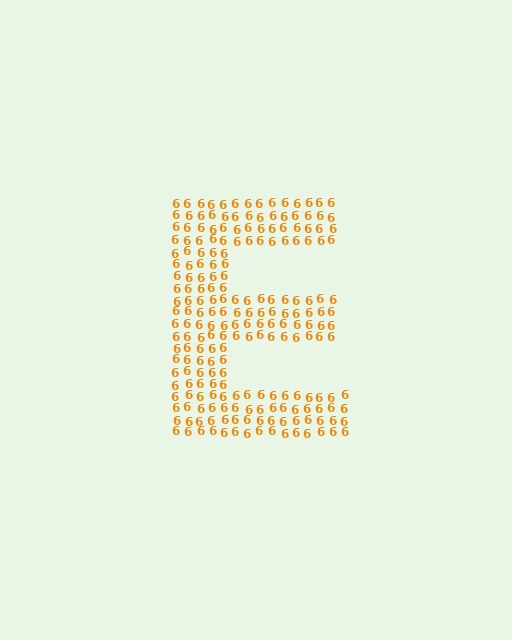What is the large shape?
The large shape is the letter E.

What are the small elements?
The small elements are digit 6's.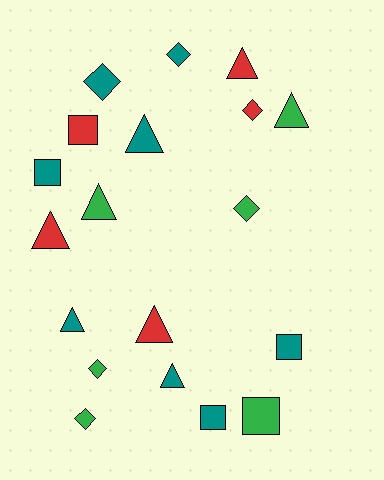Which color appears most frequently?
Teal, with 8 objects.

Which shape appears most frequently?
Triangle, with 8 objects.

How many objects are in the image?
There are 19 objects.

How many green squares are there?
There is 1 green square.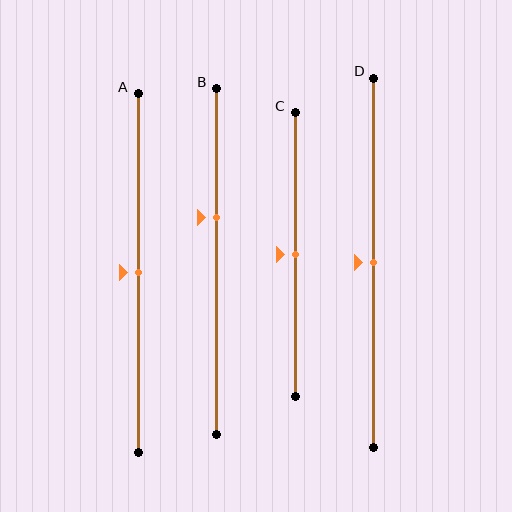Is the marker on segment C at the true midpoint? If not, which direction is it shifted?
Yes, the marker on segment C is at the true midpoint.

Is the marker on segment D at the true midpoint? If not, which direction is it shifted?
Yes, the marker on segment D is at the true midpoint.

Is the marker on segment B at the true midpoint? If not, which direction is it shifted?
No, the marker on segment B is shifted upward by about 13% of the segment length.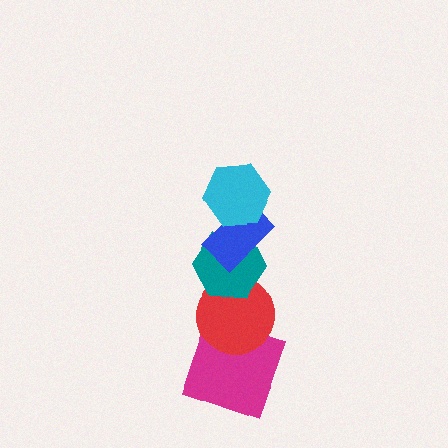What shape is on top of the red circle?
The teal hexagon is on top of the red circle.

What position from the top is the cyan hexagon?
The cyan hexagon is 1st from the top.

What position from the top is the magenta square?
The magenta square is 5th from the top.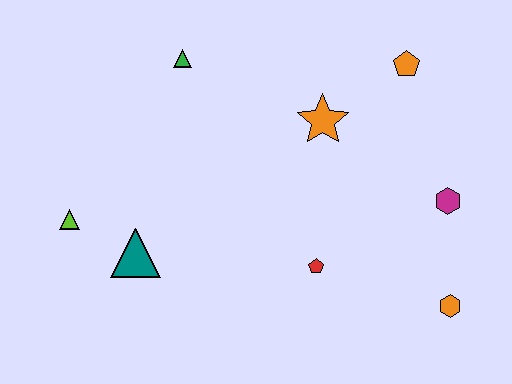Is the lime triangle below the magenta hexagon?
Yes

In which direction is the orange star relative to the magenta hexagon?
The orange star is to the left of the magenta hexagon.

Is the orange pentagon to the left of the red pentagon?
No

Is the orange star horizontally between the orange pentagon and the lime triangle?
Yes